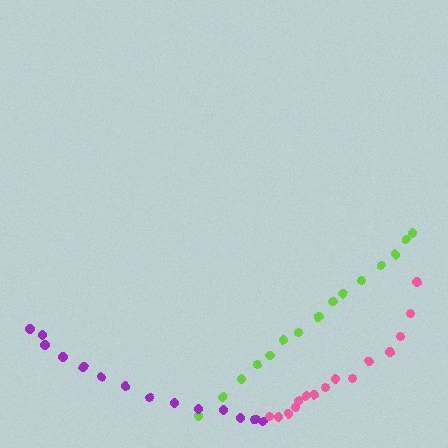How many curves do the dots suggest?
There are 3 distinct paths.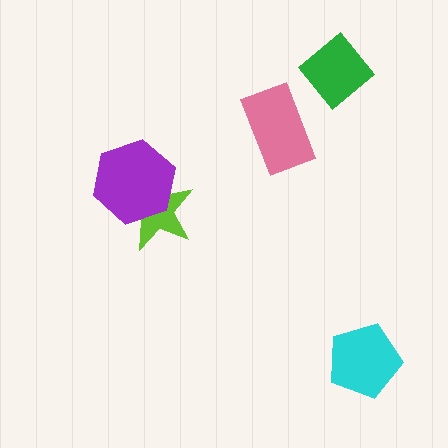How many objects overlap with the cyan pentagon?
0 objects overlap with the cyan pentagon.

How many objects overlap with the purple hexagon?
1 object overlaps with the purple hexagon.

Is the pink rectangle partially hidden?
No, no other shape covers it.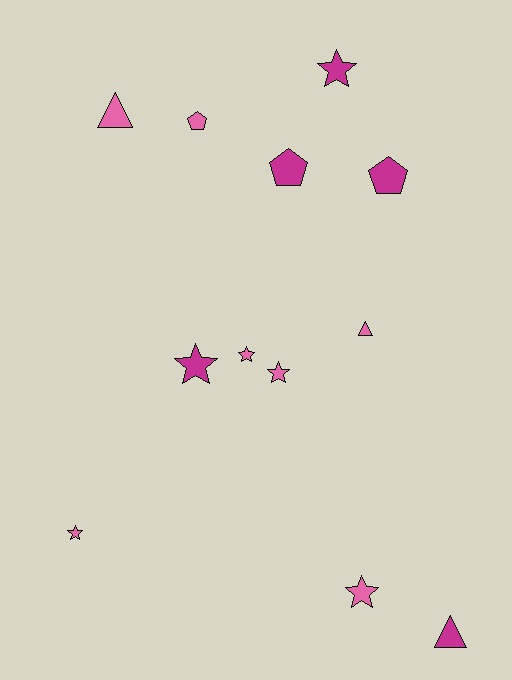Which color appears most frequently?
Pink, with 7 objects.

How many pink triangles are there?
There are 2 pink triangles.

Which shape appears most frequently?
Star, with 6 objects.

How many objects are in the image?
There are 12 objects.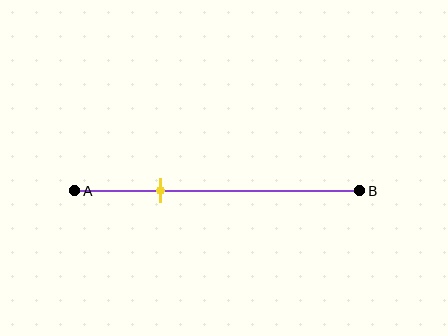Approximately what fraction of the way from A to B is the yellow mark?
The yellow mark is approximately 30% of the way from A to B.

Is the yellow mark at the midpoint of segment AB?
No, the mark is at about 30% from A, not at the 50% midpoint.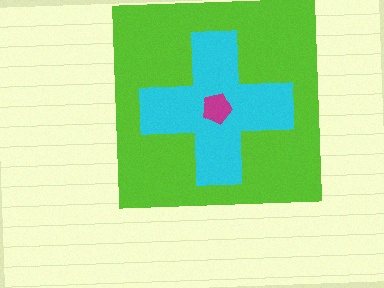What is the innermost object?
The magenta pentagon.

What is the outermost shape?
The lime square.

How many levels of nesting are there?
3.